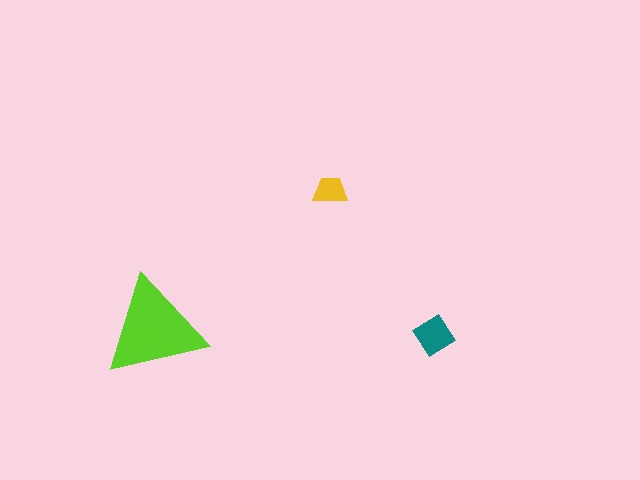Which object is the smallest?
The yellow trapezoid.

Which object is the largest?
The lime triangle.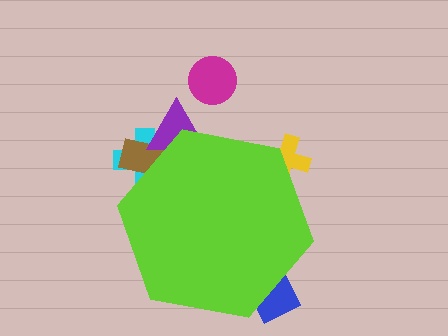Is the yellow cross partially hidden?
Yes, the yellow cross is partially hidden behind the lime hexagon.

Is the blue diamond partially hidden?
Yes, the blue diamond is partially hidden behind the lime hexagon.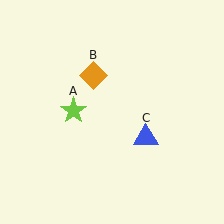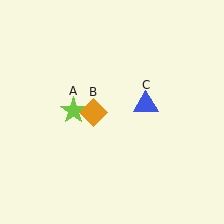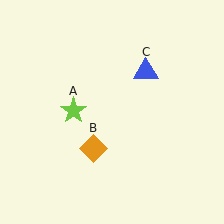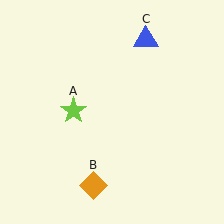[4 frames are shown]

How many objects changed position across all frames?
2 objects changed position: orange diamond (object B), blue triangle (object C).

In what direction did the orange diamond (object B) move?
The orange diamond (object B) moved down.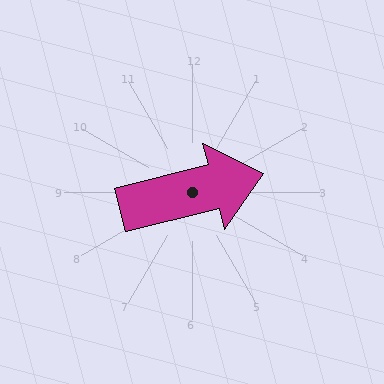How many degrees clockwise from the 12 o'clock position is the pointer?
Approximately 76 degrees.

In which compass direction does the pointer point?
East.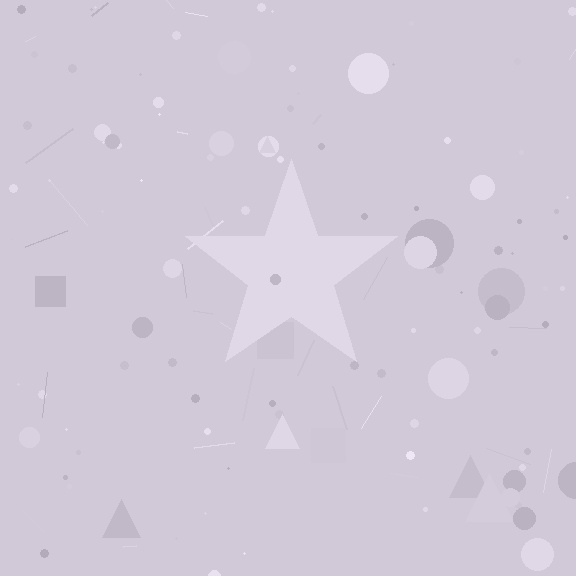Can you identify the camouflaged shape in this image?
The camouflaged shape is a star.